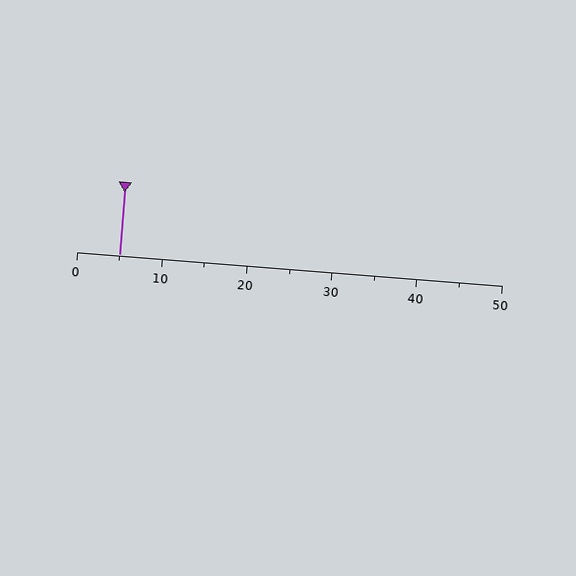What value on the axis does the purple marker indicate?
The marker indicates approximately 5.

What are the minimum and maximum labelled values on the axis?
The axis runs from 0 to 50.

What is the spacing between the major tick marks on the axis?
The major ticks are spaced 10 apart.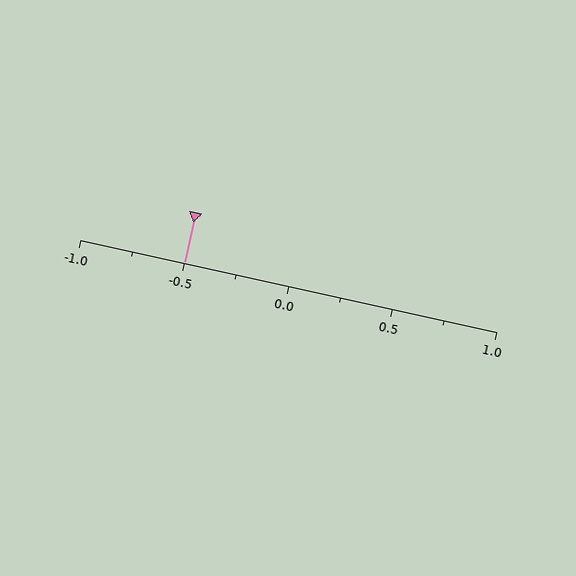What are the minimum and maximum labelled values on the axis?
The axis runs from -1.0 to 1.0.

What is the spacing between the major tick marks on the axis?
The major ticks are spaced 0.5 apart.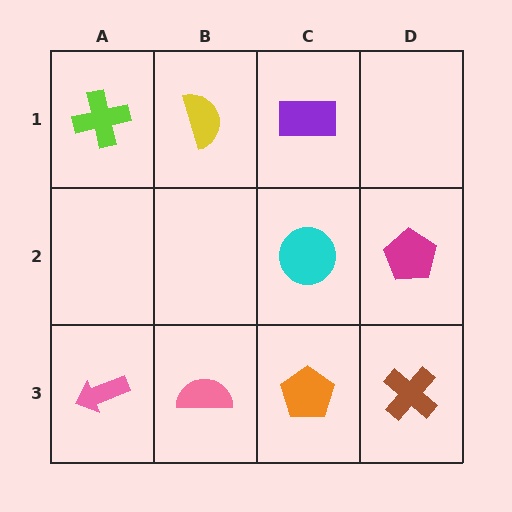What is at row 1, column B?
A yellow semicircle.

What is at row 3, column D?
A brown cross.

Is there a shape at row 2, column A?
No, that cell is empty.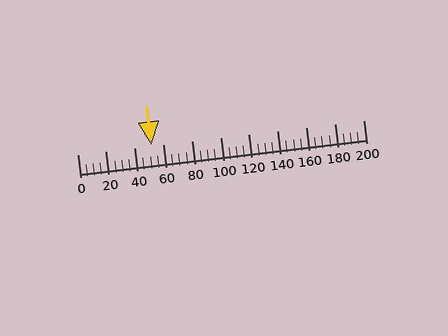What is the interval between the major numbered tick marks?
The major tick marks are spaced 20 units apart.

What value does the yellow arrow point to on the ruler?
The yellow arrow points to approximately 52.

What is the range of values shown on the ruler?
The ruler shows values from 0 to 200.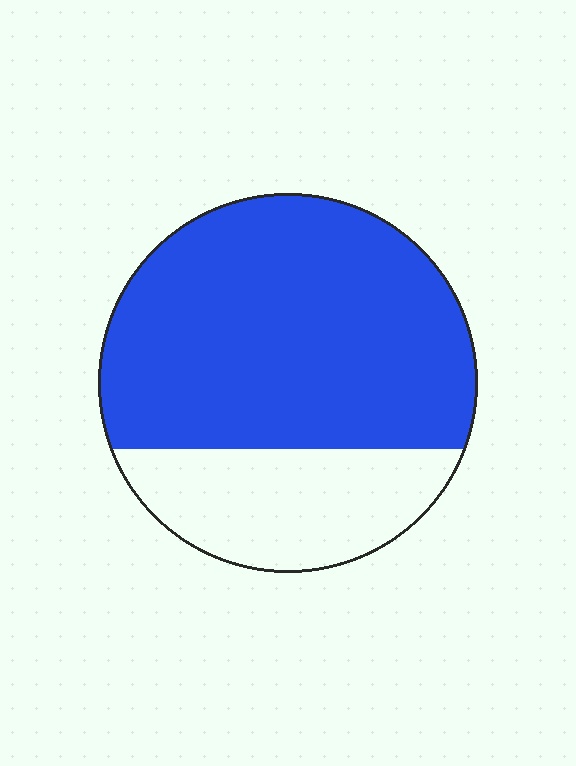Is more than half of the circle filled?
Yes.